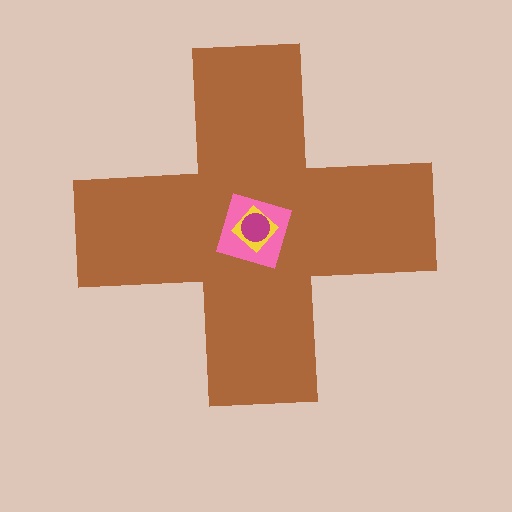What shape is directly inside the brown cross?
The pink square.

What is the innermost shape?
The magenta circle.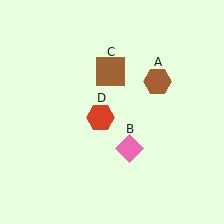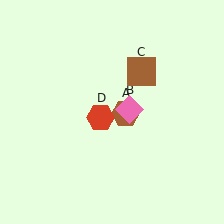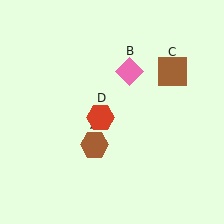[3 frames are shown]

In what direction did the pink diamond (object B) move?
The pink diamond (object B) moved up.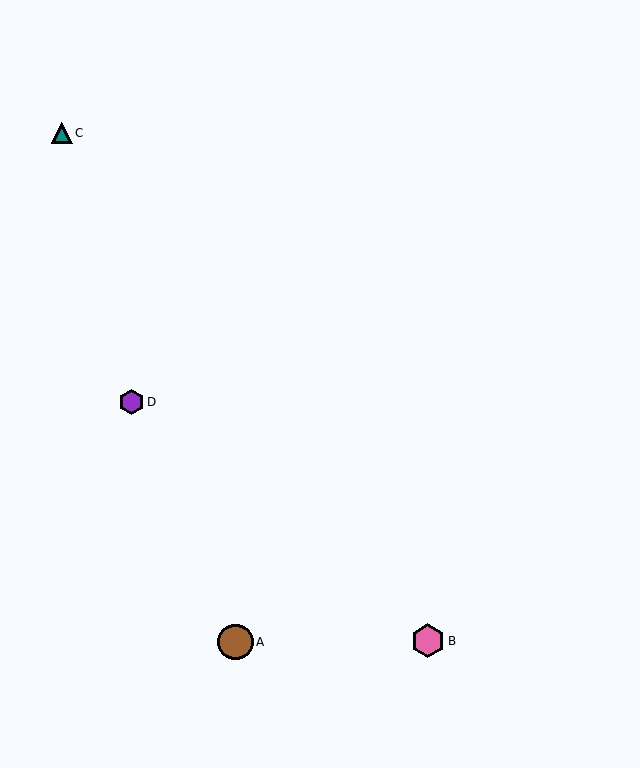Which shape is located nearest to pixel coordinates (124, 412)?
The purple hexagon (labeled D) at (131, 402) is nearest to that location.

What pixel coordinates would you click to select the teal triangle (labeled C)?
Click at (62, 133) to select the teal triangle C.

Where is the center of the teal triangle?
The center of the teal triangle is at (62, 133).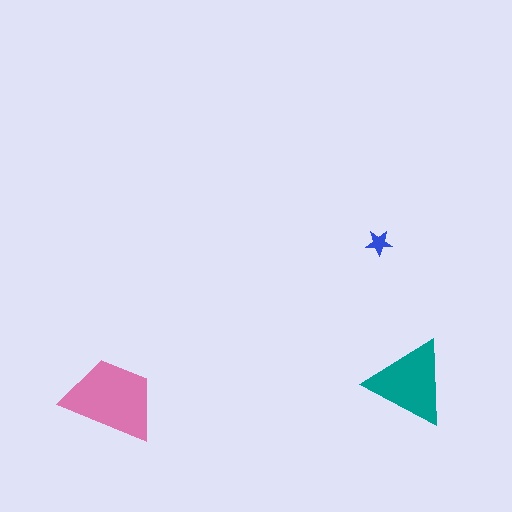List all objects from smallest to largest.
The blue star, the teal triangle, the pink trapezoid.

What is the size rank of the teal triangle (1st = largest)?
2nd.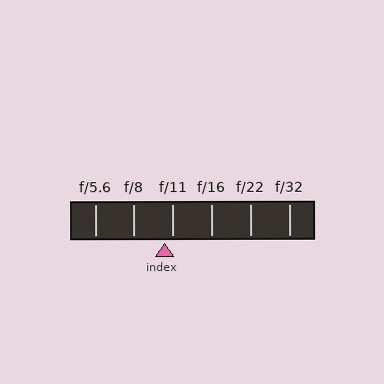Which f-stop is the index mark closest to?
The index mark is closest to f/11.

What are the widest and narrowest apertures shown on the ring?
The widest aperture shown is f/5.6 and the narrowest is f/32.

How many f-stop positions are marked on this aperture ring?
There are 6 f-stop positions marked.